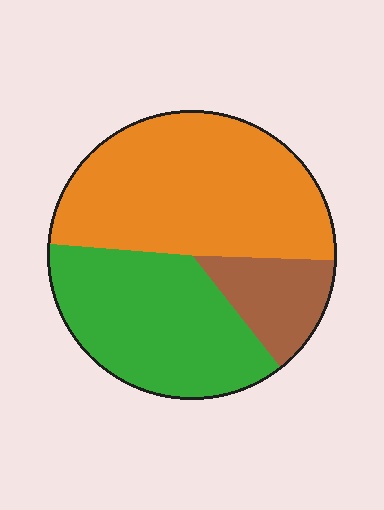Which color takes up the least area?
Brown, at roughly 15%.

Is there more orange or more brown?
Orange.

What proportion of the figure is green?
Green takes up about three eighths (3/8) of the figure.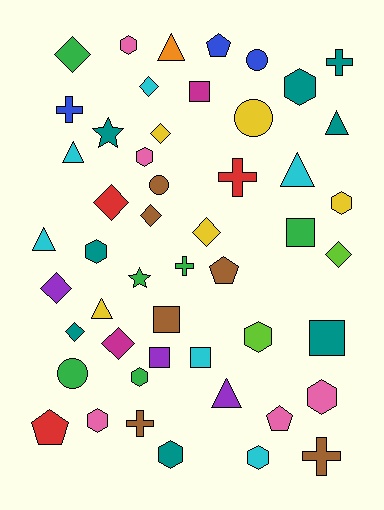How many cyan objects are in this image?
There are 6 cyan objects.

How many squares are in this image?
There are 6 squares.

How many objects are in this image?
There are 50 objects.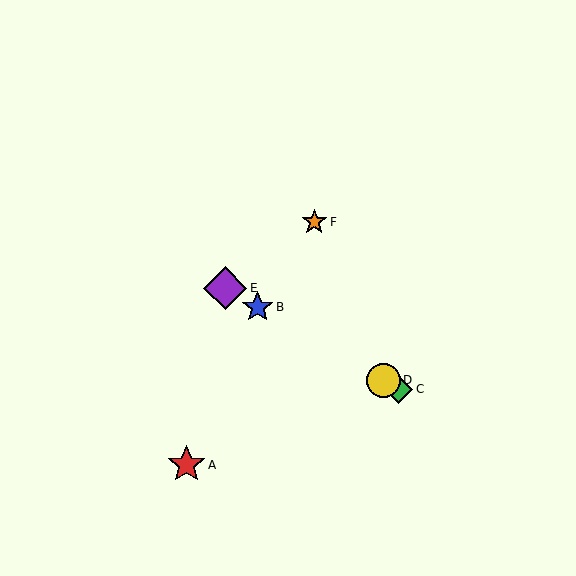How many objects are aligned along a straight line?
4 objects (B, C, D, E) are aligned along a straight line.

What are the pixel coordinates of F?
Object F is at (314, 222).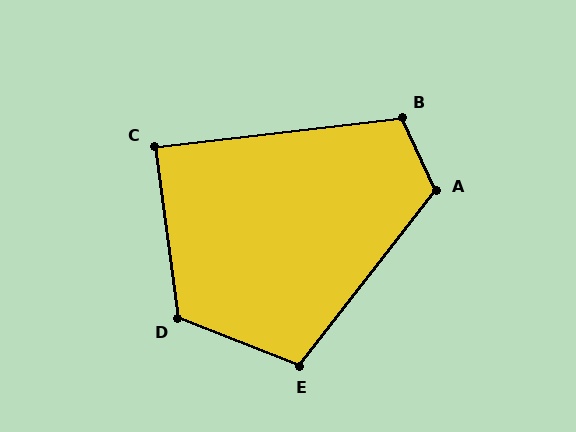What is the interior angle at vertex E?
Approximately 106 degrees (obtuse).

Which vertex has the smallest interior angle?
C, at approximately 89 degrees.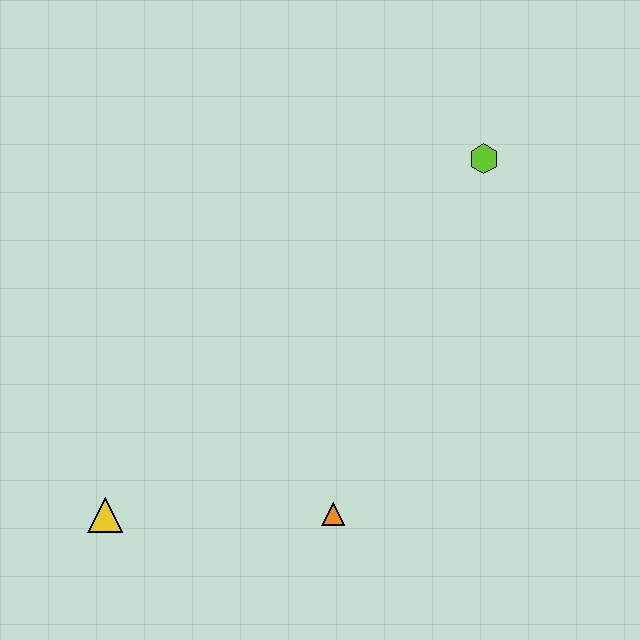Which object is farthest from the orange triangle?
The lime hexagon is farthest from the orange triangle.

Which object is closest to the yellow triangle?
The orange triangle is closest to the yellow triangle.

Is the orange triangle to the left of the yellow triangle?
No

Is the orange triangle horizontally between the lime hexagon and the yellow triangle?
Yes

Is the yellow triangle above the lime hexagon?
No